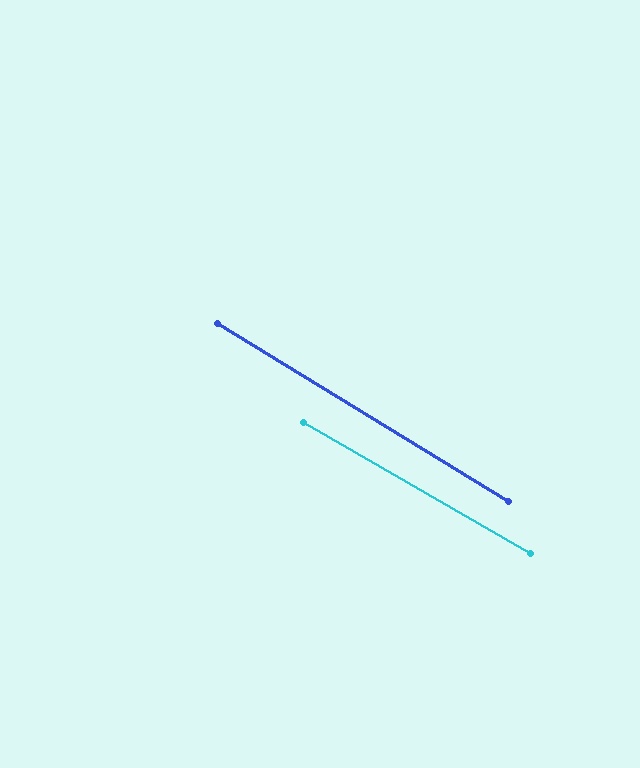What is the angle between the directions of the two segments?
Approximately 1 degree.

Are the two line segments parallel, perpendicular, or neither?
Parallel — their directions differ by only 1.3°.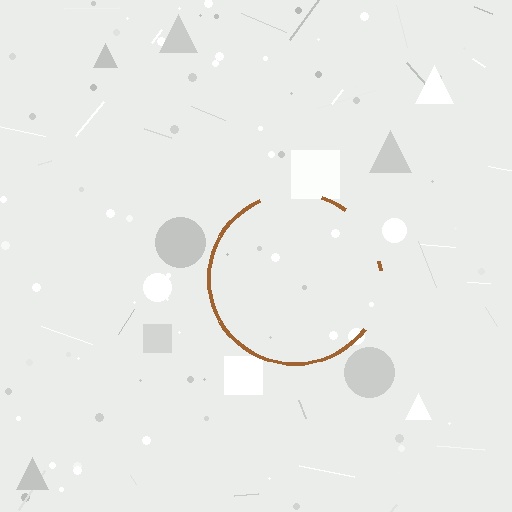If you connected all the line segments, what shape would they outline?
They would outline a circle.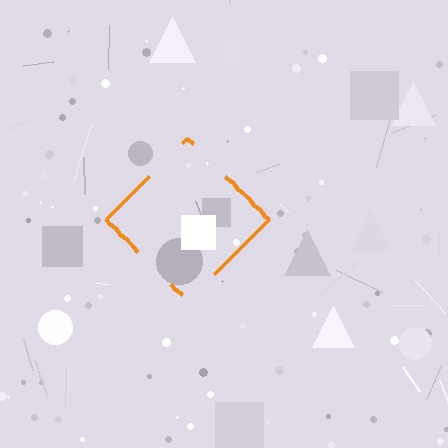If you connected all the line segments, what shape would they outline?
They would outline a diamond.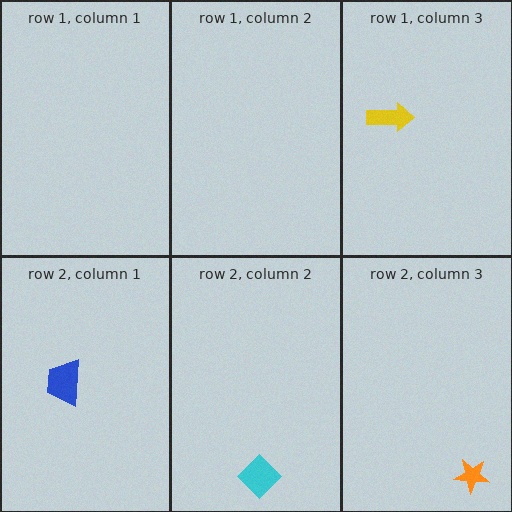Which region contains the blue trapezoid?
The row 2, column 1 region.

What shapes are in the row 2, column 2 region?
The cyan diamond.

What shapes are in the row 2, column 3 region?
The orange star.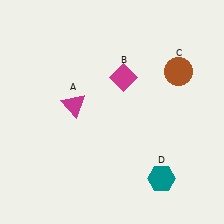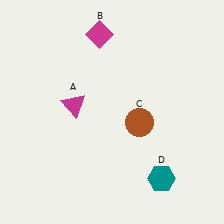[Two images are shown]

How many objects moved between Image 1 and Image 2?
2 objects moved between the two images.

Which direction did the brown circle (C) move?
The brown circle (C) moved down.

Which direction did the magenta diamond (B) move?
The magenta diamond (B) moved up.